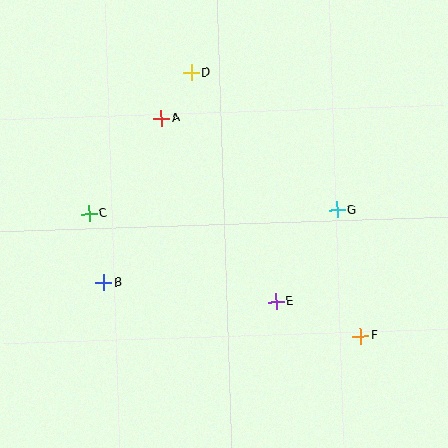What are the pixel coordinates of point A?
Point A is at (161, 118).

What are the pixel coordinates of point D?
Point D is at (191, 73).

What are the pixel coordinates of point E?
Point E is at (276, 302).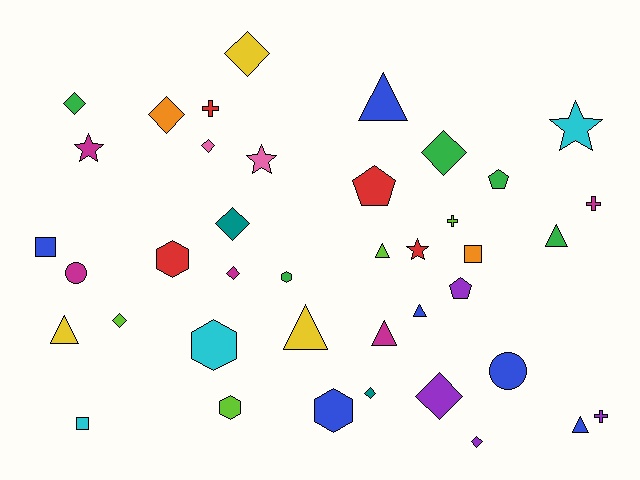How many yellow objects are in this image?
There are 3 yellow objects.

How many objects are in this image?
There are 40 objects.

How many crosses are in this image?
There are 4 crosses.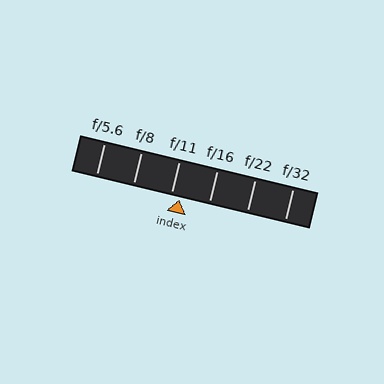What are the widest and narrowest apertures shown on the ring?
The widest aperture shown is f/5.6 and the narrowest is f/32.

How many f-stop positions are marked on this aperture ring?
There are 6 f-stop positions marked.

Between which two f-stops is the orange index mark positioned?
The index mark is between f/11 and f/16.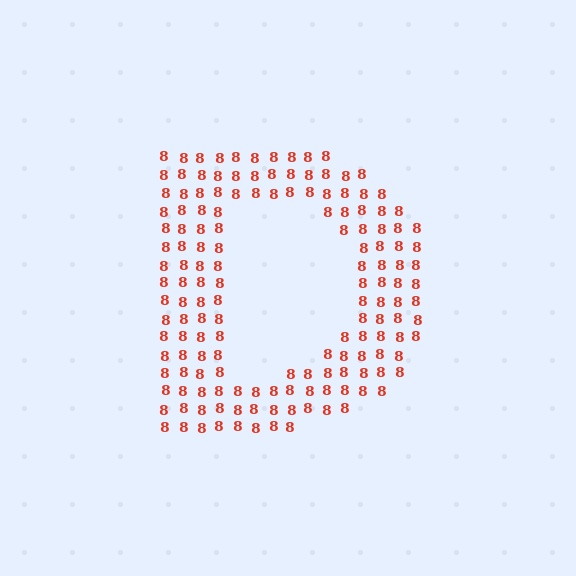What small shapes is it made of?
It is made of small digit 8's.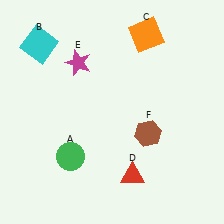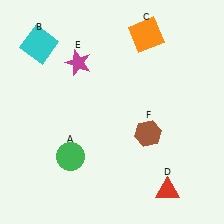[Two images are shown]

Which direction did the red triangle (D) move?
The red triangle (D) moved right.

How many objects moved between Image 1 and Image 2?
1 object moved between the two images.